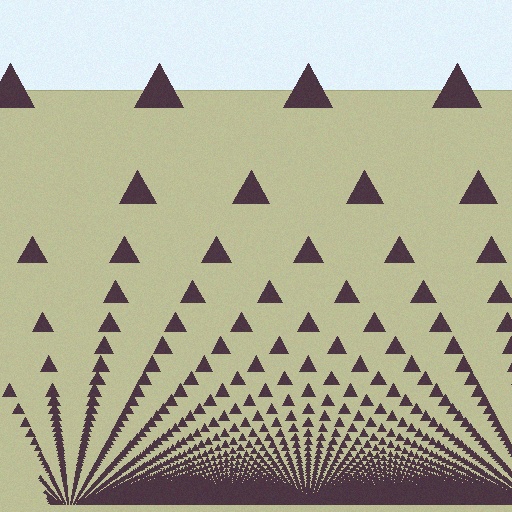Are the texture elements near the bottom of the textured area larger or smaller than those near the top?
Smaller. The gradient is inverted — elements near the bottom are smaller and denser.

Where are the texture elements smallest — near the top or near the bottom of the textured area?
Near the bottom.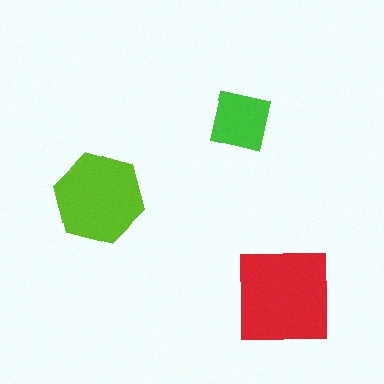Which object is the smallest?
The green square.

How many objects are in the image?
There are 3 objects in the image.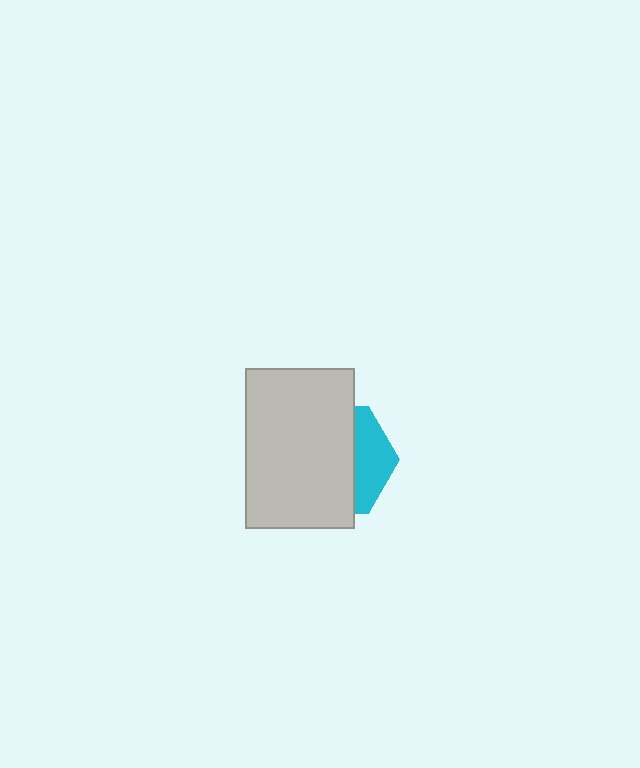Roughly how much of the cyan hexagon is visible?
A small part of it is visible (roughly 31%).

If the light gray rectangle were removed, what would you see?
You would see the complete cyan hexagon.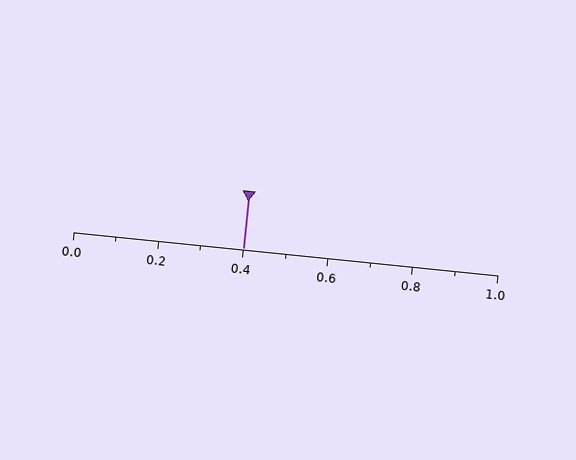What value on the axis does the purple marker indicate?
The marker indicates approximately 0.4.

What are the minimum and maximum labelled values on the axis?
The axis runs from 0.0 to 1.0.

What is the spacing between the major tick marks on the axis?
The major ticks are spaced 0.2 apart.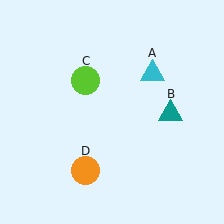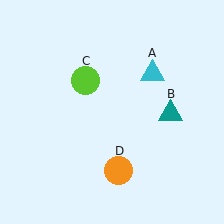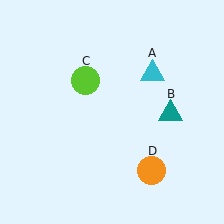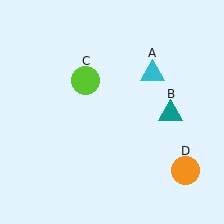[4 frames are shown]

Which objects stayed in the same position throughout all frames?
Cyan triangle (object A) and teal triangle (object B) and lime circle (object C) remained stationary.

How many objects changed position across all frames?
1 object changed position: orange circle (object D).